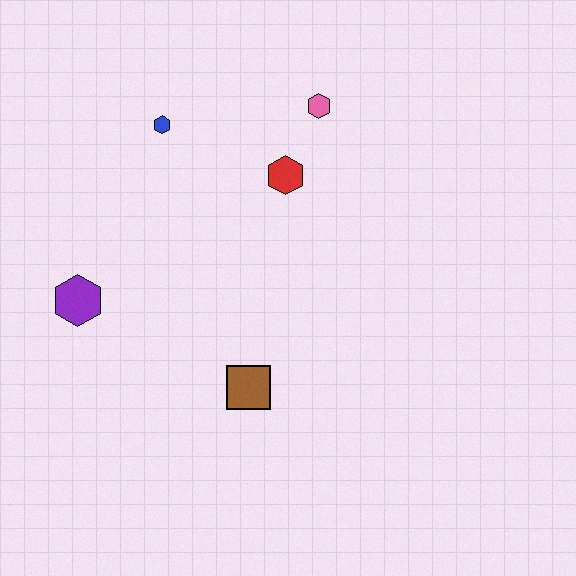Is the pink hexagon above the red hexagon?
Yes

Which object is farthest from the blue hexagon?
The brown square is farthest from the blue hexagon.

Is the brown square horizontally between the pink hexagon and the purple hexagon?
Yes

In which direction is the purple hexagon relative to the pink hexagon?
The purple hexagon is to the left of the pink hexagon.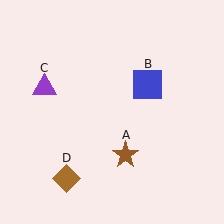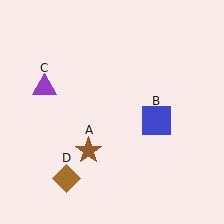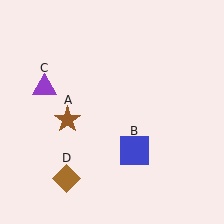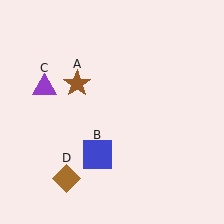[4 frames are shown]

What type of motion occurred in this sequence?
The brown star (object A), blue square (object B) rotated clockwise around the center of the scene.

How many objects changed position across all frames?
2 objects changed position: brown star (object A), blue square (object B).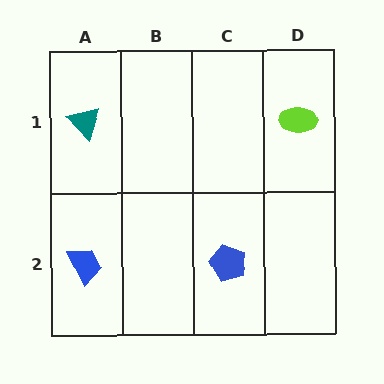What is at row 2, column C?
A blue pentagon.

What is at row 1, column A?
A teal triangle.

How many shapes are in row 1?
2 shapes.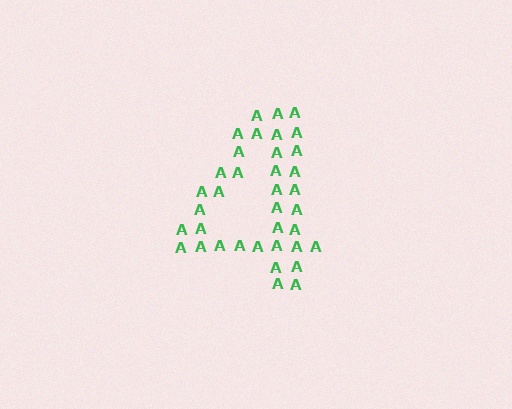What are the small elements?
The small elements are letter A's.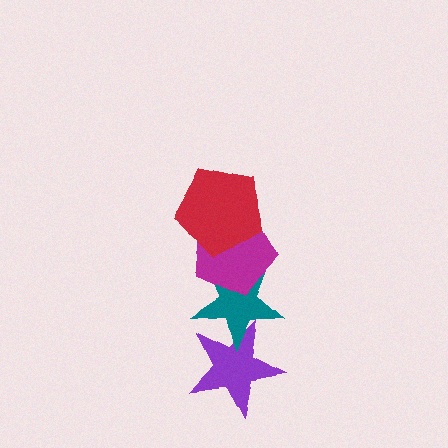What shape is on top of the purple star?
The teal star is on top of the purple star.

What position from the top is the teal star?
The teal star is 3rd from the top.